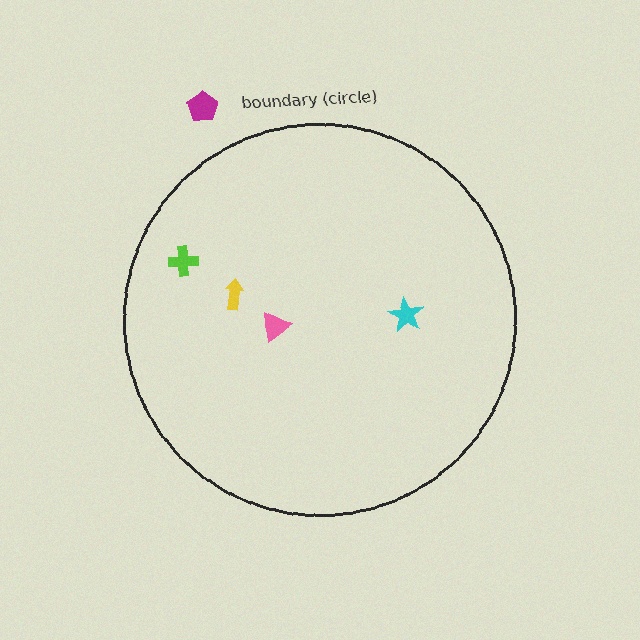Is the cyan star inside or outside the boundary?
Inside.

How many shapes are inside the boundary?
4 inside, 1 outside.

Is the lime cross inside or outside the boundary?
Inside.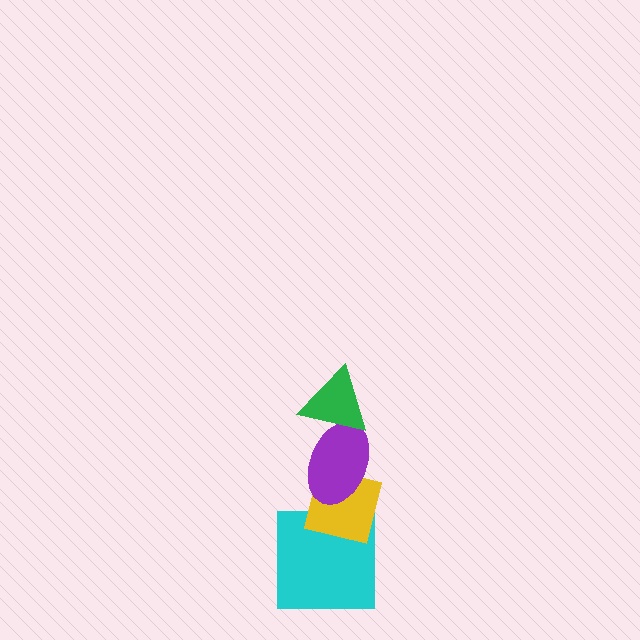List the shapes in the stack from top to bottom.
From top to bottom: the green triangle, the purple ellipse, the yellow square, the cyan square.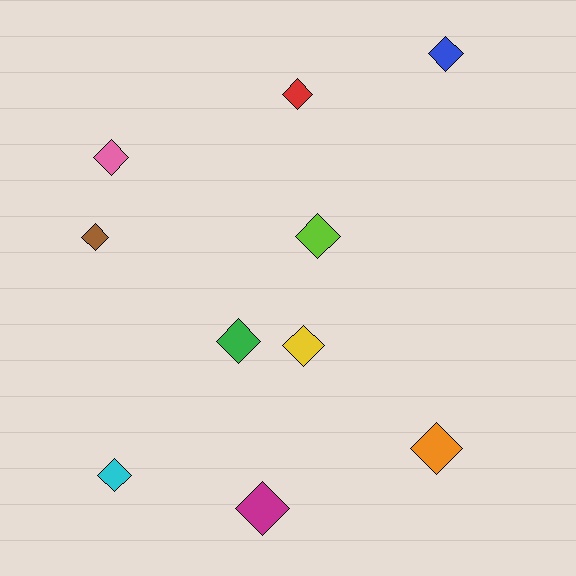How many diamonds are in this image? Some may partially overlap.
There are 10 diamonds.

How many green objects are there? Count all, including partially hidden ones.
There is 1 green object.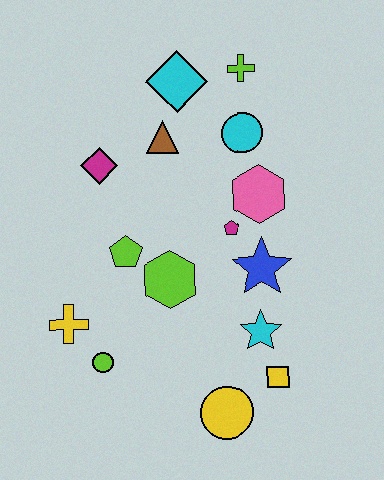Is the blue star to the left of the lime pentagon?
No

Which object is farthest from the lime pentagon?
The lime cross is farthest from the lime pentagon.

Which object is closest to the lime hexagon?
The lime pentagon is closest to the lime hexagon.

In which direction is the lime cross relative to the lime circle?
The lime cross is above the lime circle.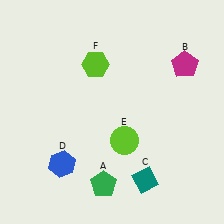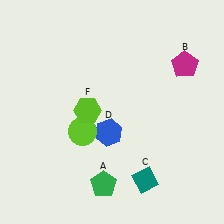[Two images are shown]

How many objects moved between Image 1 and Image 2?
3 objects moved between the two images.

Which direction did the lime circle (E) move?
The lime circle (E) moved left.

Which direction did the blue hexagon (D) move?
The blue hexagon (D) moved right.